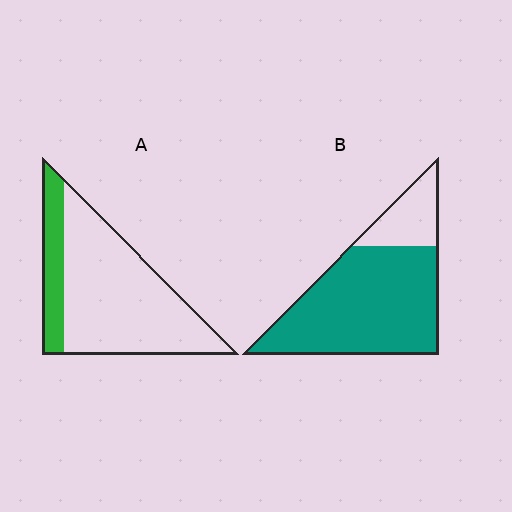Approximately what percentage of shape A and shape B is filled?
A is approximately 20% and B is approximately 80%.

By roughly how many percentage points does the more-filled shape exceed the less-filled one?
By roughly 60 percentage points (B over A).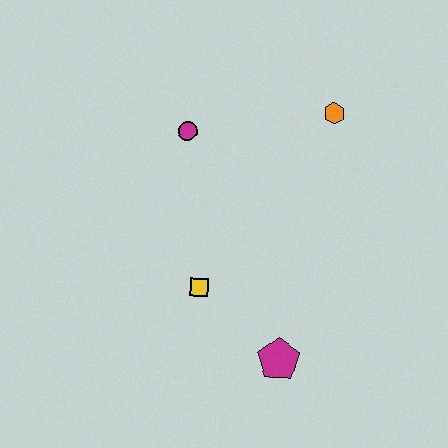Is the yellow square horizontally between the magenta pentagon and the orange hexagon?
No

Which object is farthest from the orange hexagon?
The magenta pentagon is farthest from the orange hexagon.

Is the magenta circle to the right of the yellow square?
No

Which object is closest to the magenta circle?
The orange hexagon is closest to the magenta circle.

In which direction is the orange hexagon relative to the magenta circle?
The orange hexagon is to the right of the magenta circle.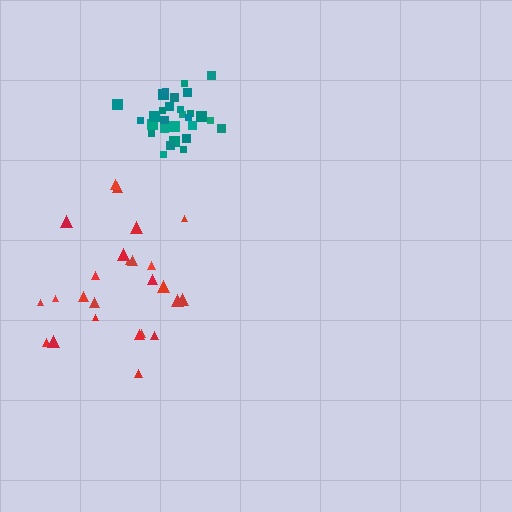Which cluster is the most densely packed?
Teal.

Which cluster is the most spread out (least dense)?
Red.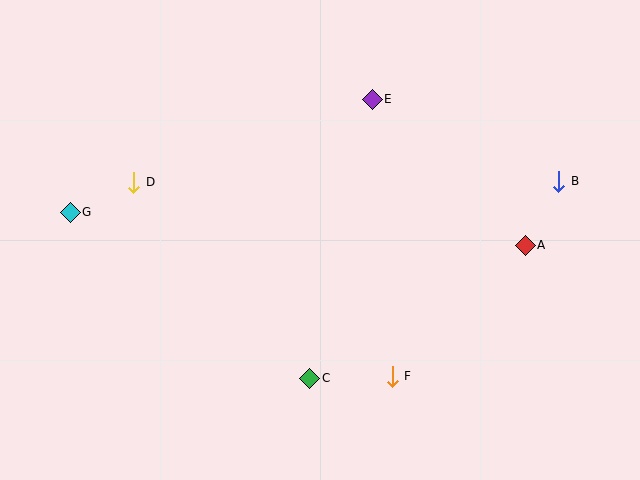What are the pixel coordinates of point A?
Point A is at (525, 245).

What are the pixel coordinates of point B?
Point B is at (559, 181).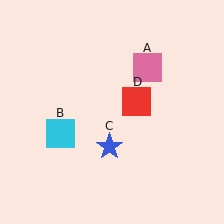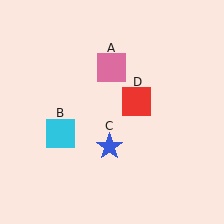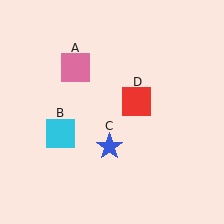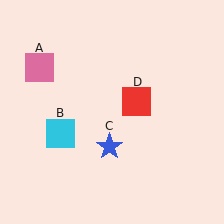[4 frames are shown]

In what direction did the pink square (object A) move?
The pink square (object A) moved left.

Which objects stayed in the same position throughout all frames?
Cyan square (object B) and blue star (object C) and red square (object D) remained stationary.